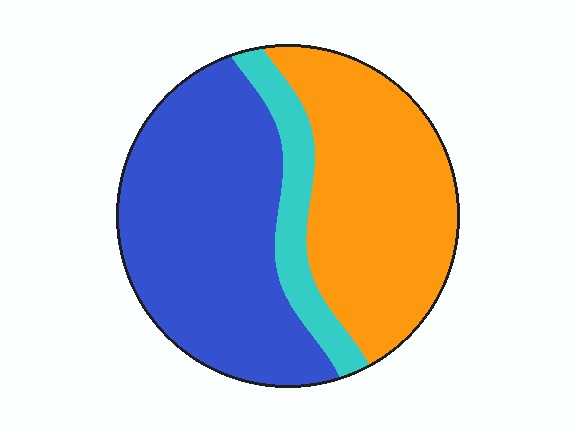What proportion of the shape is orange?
Orange takes up between a third and a half of the shape.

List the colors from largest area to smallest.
From largest to smallest: blue, orange, cyan.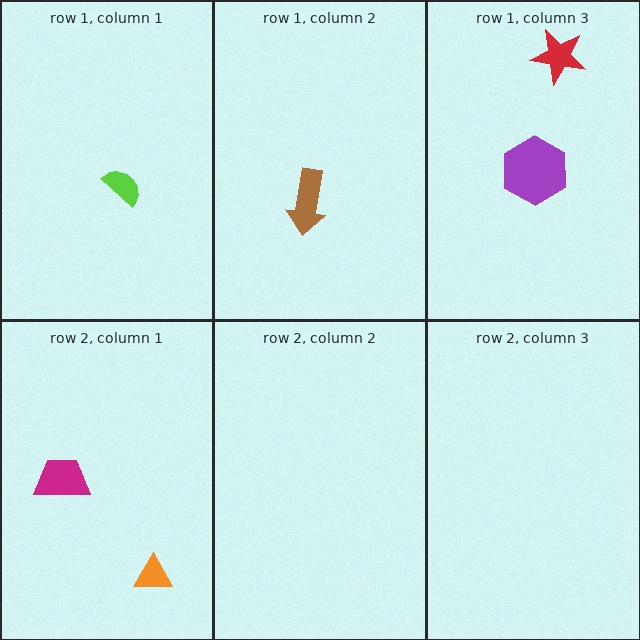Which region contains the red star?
The row 1, column 3 region.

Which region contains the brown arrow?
The row 1, column 2 region.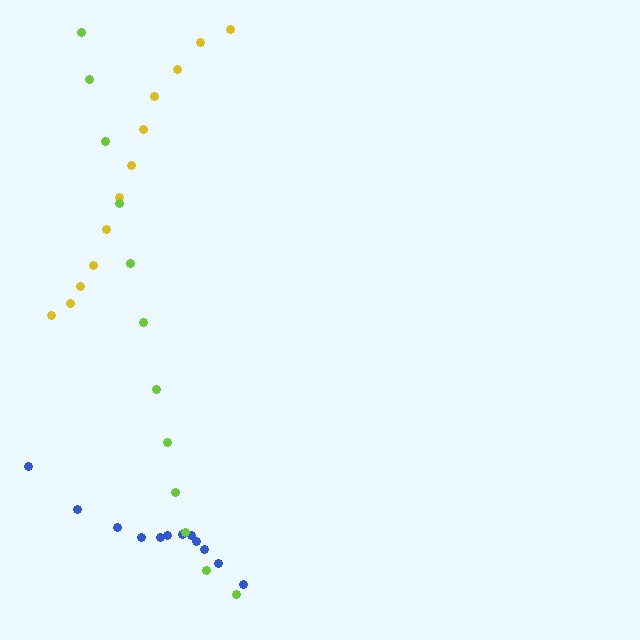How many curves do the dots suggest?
There are 3 distinct paths.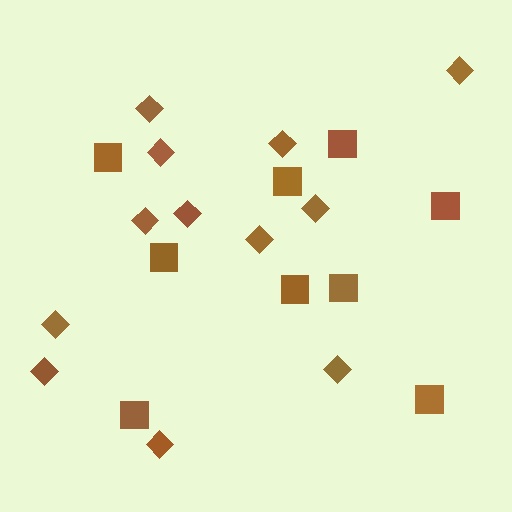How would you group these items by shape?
There are 2 groups: one group of squares (9) and one group of diamonds (12).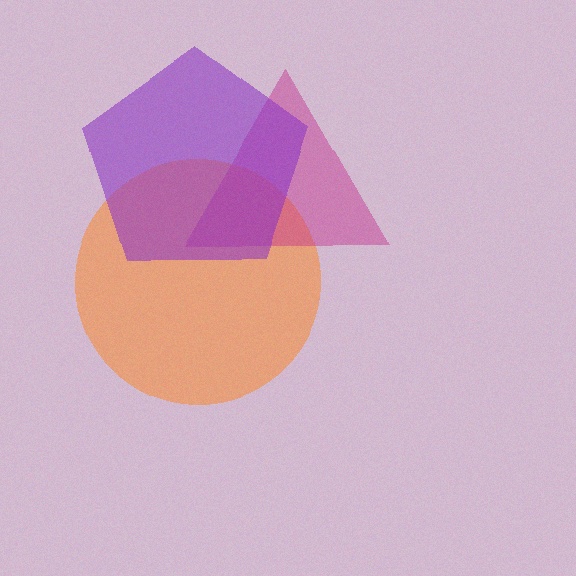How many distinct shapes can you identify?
There are 3 distinct shapes: an orange circle, a magenta triangle, a purple pentagon.